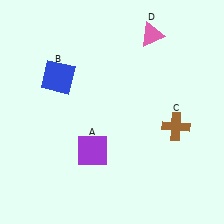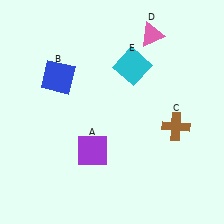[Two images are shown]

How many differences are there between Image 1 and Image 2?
There is 1 difference between the two images.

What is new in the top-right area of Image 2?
A cyan square (E) was added in the top-right area of Image 2.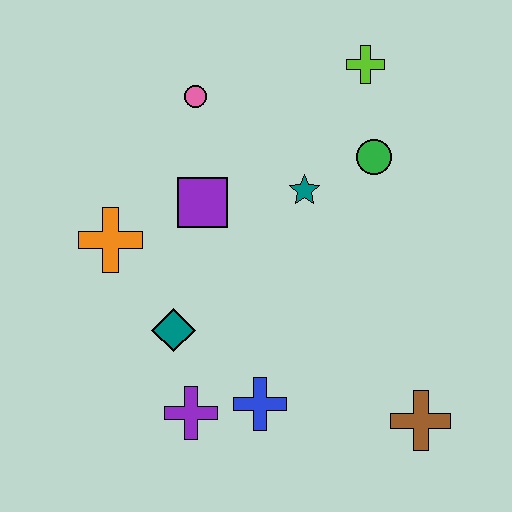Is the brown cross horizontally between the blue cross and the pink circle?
No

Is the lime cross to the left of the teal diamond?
No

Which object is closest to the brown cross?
The blue cross is closest to the brown cross.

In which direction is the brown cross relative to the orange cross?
The brown cross is to the right of the orange cross.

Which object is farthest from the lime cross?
The purple cross is farthest from the lime cross.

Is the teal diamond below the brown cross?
No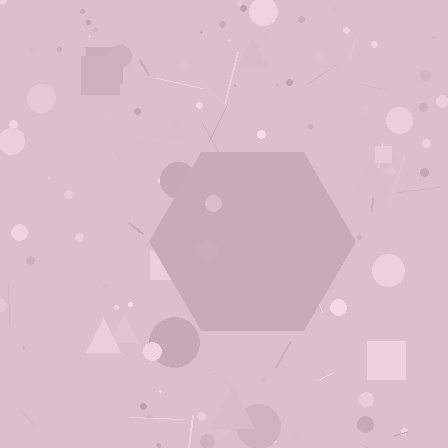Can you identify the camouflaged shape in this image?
The camouflaged shape is a hexagon.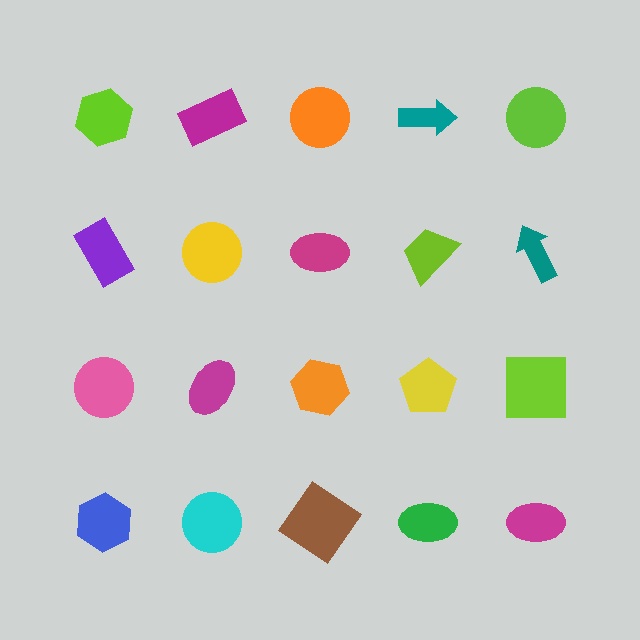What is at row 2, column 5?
A teal arrow.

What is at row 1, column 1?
A lime hexagon.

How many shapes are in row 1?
5 shapes.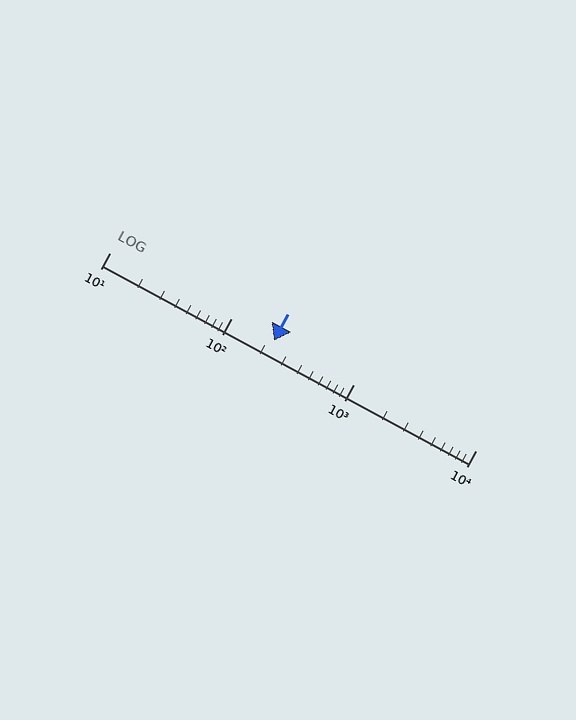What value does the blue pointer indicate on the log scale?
The pointer indicates approximately 220.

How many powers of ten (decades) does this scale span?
The scale spans 3 decades, from 10 to 10000.